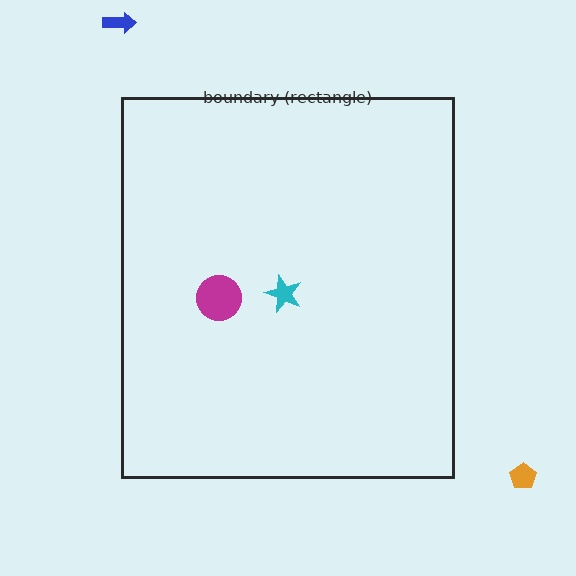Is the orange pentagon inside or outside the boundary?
Outside.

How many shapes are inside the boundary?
2 inside, 2 outside.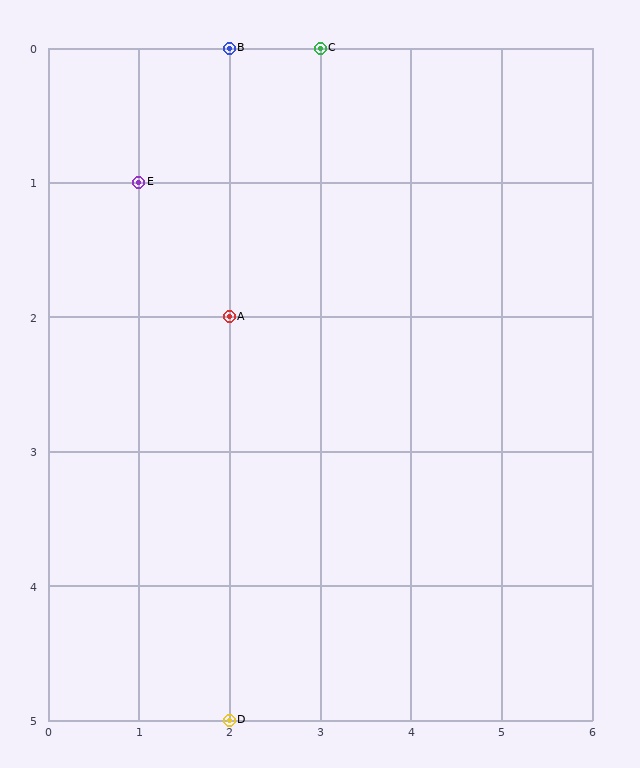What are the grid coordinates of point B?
Point B is at grid coordinates (2, 0).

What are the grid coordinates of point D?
Point D is at grid coordinates (2, 5).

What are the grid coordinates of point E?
Point E is at grid coordinates (1, 1).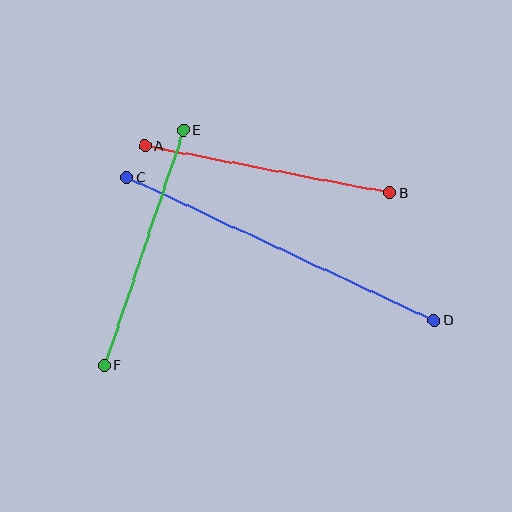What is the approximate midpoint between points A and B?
The midpoint is at approximately (267, 169) pixels.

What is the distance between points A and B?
The distance is approximately 249 pixels.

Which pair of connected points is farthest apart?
Points C and D are farthest apart.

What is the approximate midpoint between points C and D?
The midpoint is at approximately (281, 249) pixels.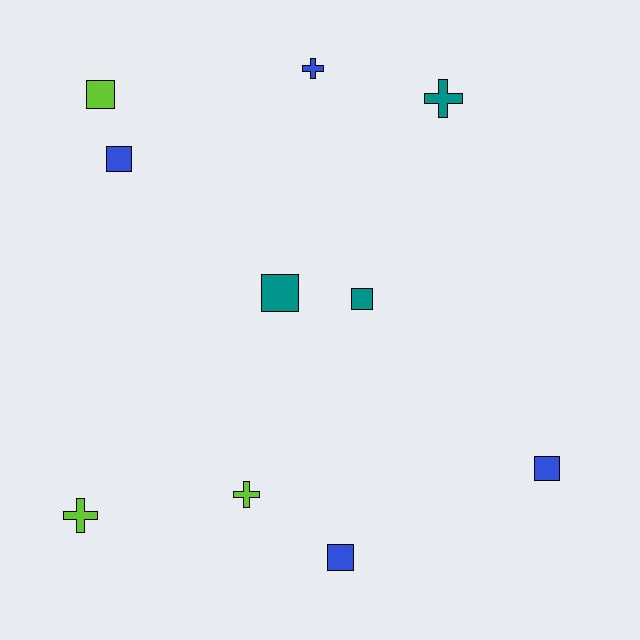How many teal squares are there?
There are 2 teal squares.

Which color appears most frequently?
Blue, with 4 objects.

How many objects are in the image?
There are 10 objects.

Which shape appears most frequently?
Square, with 6 objects.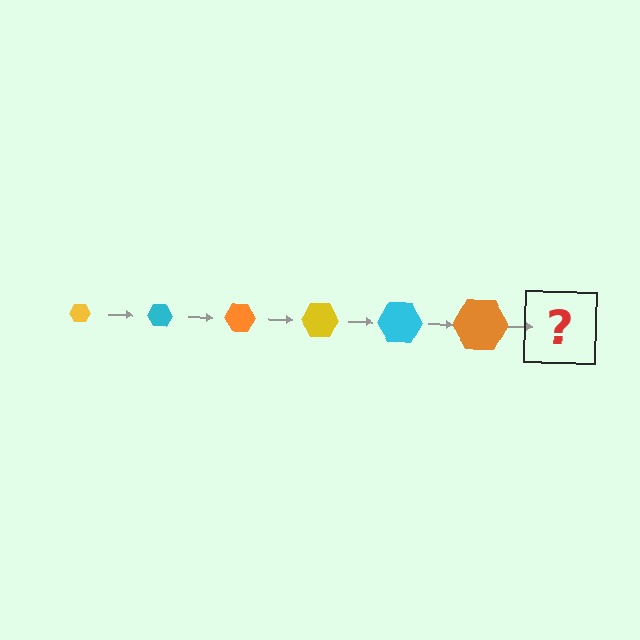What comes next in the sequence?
The next element should be a yellow hexagon, larger than the previous one.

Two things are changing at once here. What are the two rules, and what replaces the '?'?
The two rules are that the hexagon grows larger each step and the color cycles through yellow, cyan, and orange. The '?' should be a yellow hexagon, larger than the previous one.